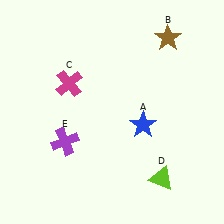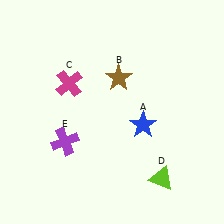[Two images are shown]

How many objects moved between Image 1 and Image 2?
1 object moved between the two images.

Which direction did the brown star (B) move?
The brown star (B) moved left.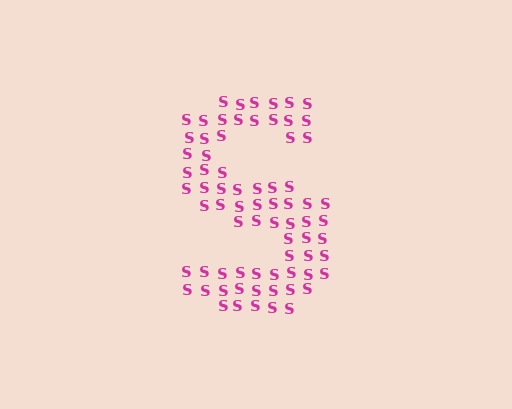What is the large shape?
The large shape is the letter S.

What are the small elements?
The small elements are letter S's.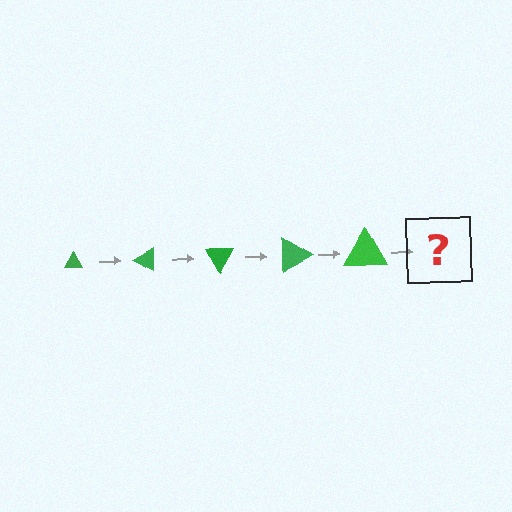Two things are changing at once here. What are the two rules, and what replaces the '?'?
The two rules are that the triangle grows larger each step and it rotates 30 degrees each step. The '?' should be a triangle, larger than the previous one and rotated 150 degrees from the start.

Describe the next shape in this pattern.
It should be a triangle, larger than the previous one and rotated 150 degrees from the start.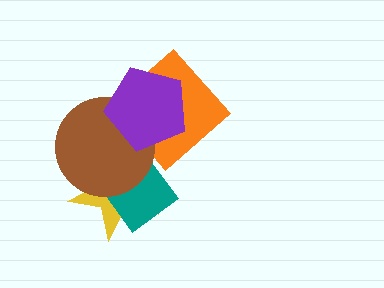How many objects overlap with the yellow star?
2 objects overlap with the yellow star.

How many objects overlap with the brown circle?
4 objects overlap with the brown circle.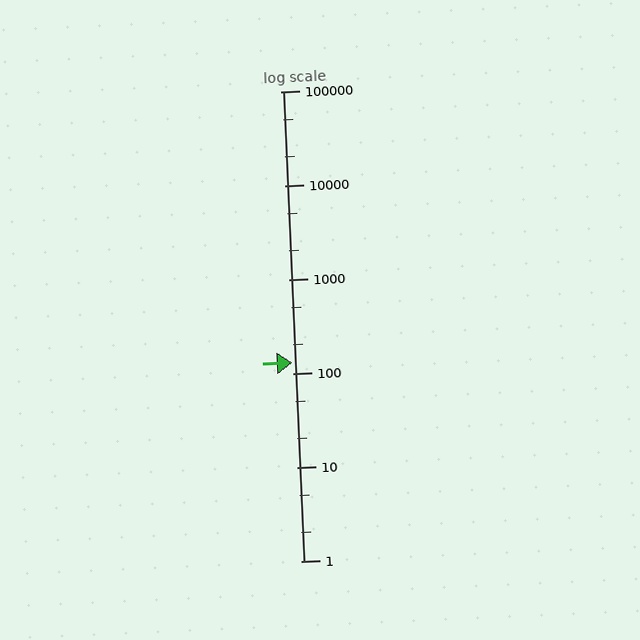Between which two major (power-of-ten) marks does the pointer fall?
The pointer is between 100 and 1000.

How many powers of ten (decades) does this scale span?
The scale spans 5 decades, from 1 to 100000.